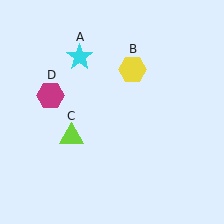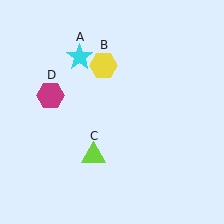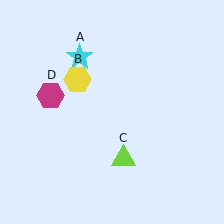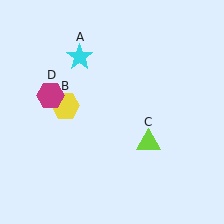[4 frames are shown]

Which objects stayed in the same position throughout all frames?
Cyan star (object A) and magenta hexagon (object D) remained stationary.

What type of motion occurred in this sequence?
The yellow hexagon (object B), lime triangle (object C) rotated counterclockwise around the center of the scene.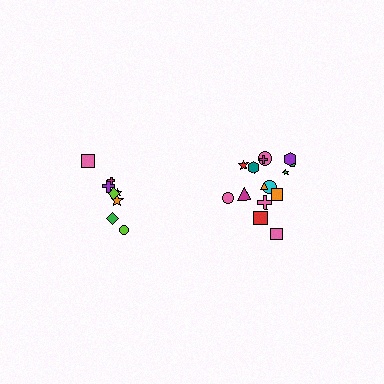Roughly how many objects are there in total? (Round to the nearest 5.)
Roughly 25 objects in total.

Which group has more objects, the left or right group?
The right group.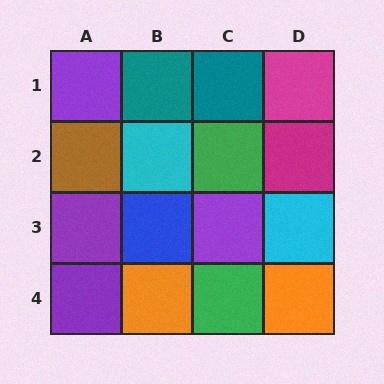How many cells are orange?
2 cells are orange.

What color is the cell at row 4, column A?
Purple.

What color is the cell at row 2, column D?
Magenta.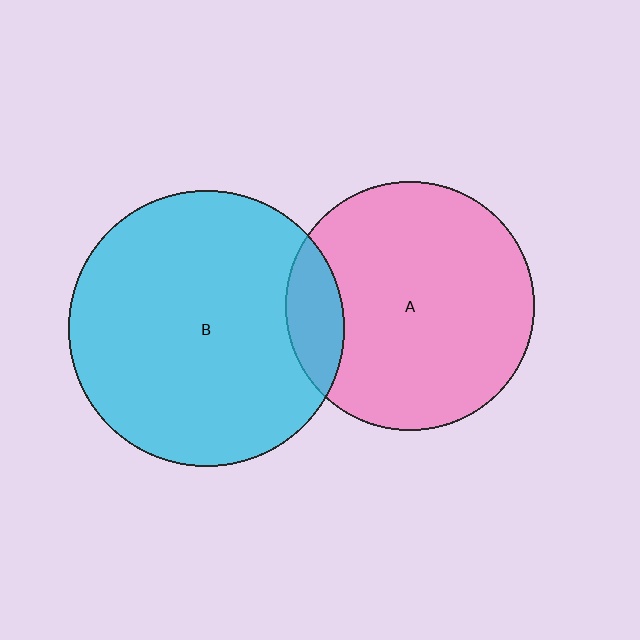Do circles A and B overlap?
Yes.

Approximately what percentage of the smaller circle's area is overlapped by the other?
Approximately 15%.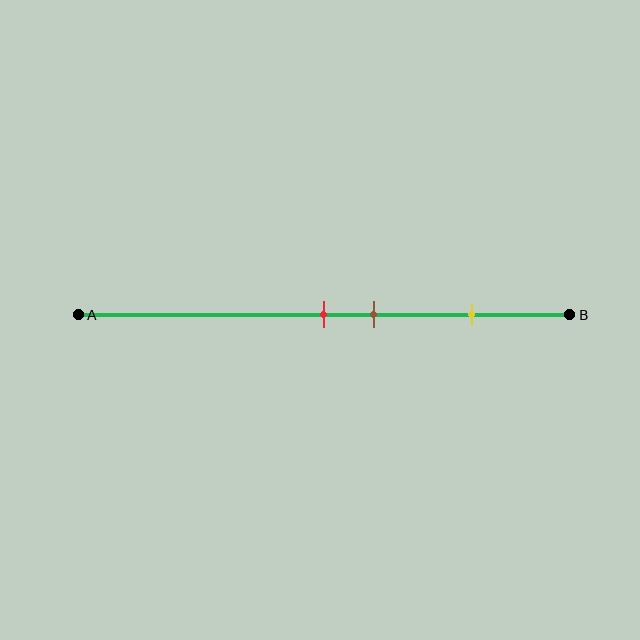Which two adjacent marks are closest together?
The red and brown marks are the closest adjacent pair.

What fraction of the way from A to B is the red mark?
The red mark is approximately 50% (0.5) of the way from A to B.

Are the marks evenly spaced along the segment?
No, the marks are not evenly spaced.